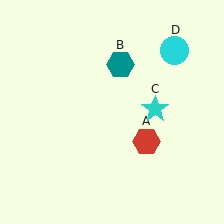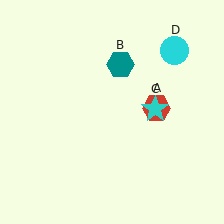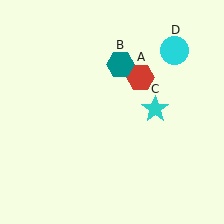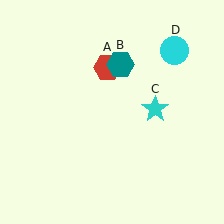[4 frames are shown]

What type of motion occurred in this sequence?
The red hexagon (object A) rotated counterclockwise around the center of the scene.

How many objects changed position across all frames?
1 object changed position: red hexagon (object A).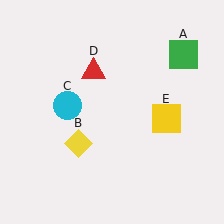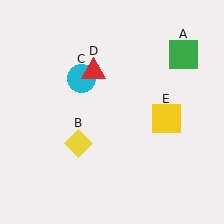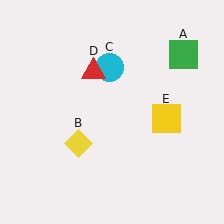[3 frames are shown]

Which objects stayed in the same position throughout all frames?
Green square (object A) and yellow diamond (object B) and red triangle (object D) and yellow square (object E) remained stationary.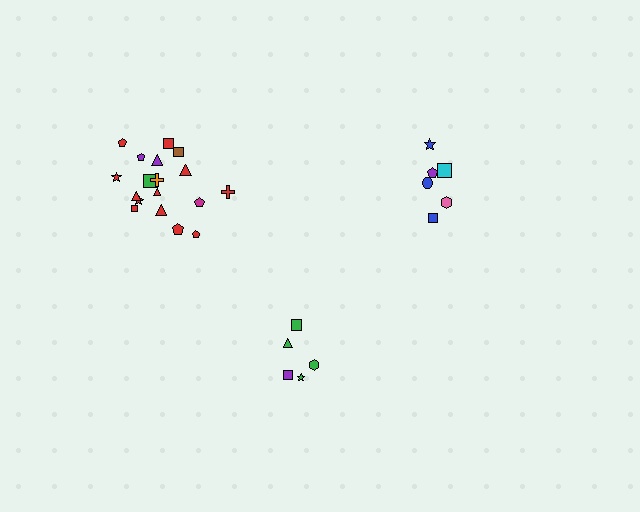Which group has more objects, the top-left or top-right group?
The top-left group.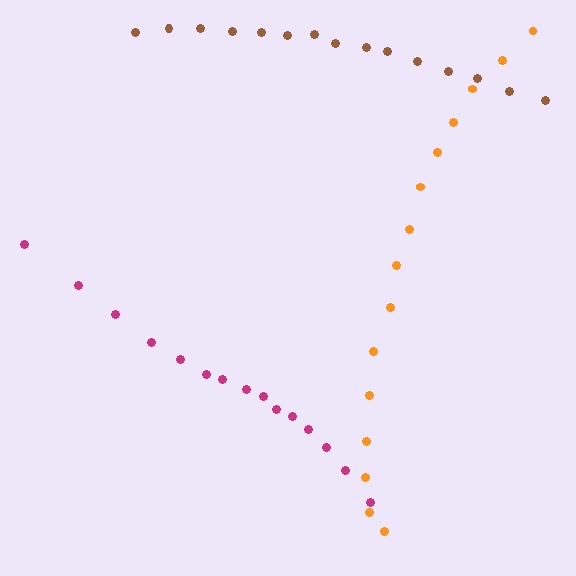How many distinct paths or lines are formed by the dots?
There are 3 distinct paths.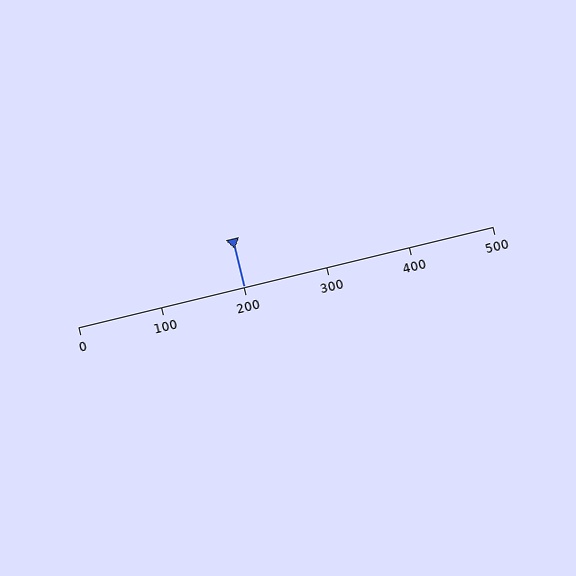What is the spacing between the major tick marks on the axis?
The major ticks are spaced 100 apart.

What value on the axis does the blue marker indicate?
The marker indicates approximately 200.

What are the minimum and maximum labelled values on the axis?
The axis runs from 0 to 500.